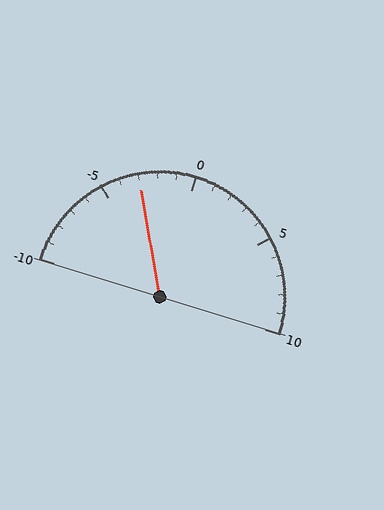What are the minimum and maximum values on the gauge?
The gauge ranges from -10 to 10.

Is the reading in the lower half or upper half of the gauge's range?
The reading is in the lower half of the range (-10 to 10).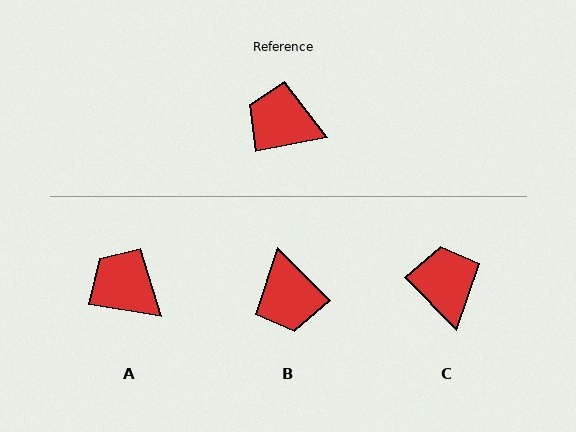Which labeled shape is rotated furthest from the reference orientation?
B, about 124 degrees away.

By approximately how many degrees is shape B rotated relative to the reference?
Approximately 124 degrees counter-clockwise.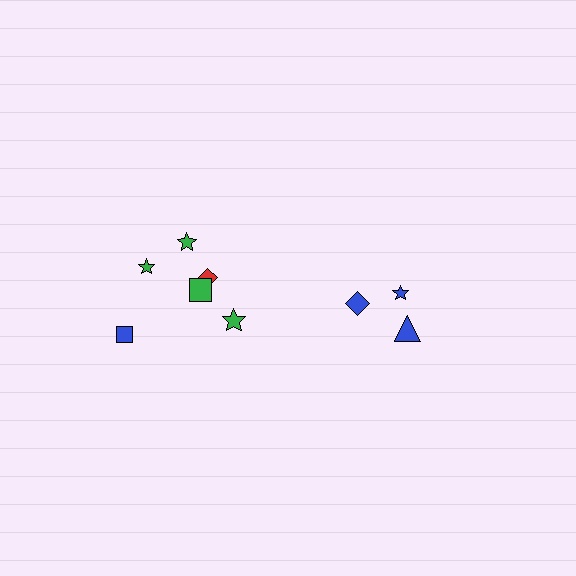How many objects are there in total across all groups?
There are 9 objects.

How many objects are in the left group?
There are 6 objects.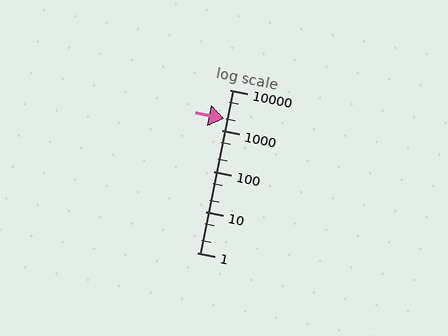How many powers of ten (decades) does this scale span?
The scale spans 4 decades, from 1 to 10000.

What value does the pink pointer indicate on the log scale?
The pointer indicates approximately 1900.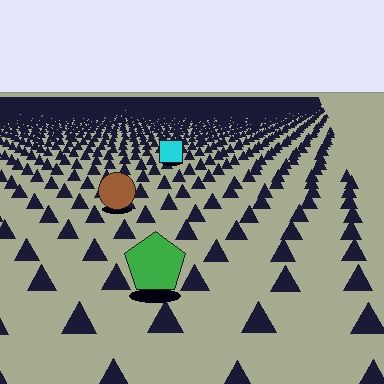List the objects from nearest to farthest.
From nearest to farthest: the green pentagon, the brown circle, the cyan square.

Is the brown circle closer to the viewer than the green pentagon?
No. The green pentagon is closer — you can tell from the texture gradient: the ground texture is coarser near it.